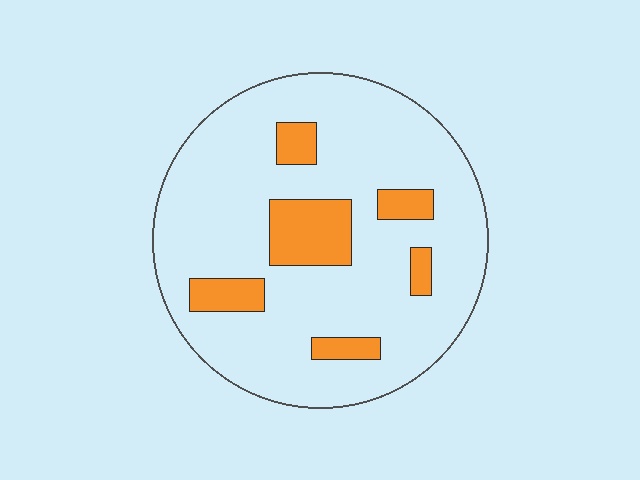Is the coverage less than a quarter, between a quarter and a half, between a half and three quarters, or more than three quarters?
Less than a quarter.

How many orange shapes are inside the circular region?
6.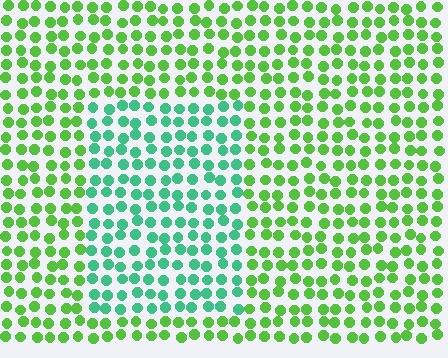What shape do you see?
I see a rectangle.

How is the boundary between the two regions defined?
The boundary is defined purely by a slight shift in hue (about 44 degrees). Spacing, size, and orientation are identical on both sides.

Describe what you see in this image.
The image is filled with small lime elements in a uniform arrangement. A rectangle-shaped region is visible where the elements are tinted to a slightly different hue, forming a subtle color boundary.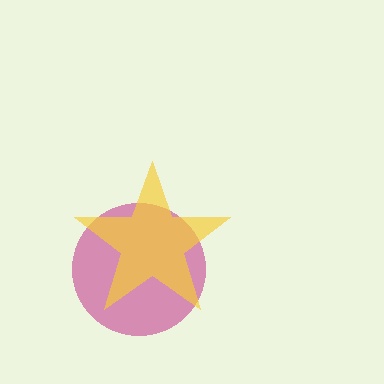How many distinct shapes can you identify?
There are 2 distinct shapes: a magenta circle, a yellow star.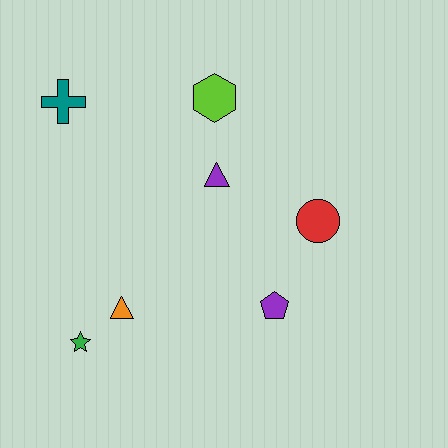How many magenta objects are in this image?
There are no magenta objects.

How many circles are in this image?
There is 1 circle.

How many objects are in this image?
There are 7 objects.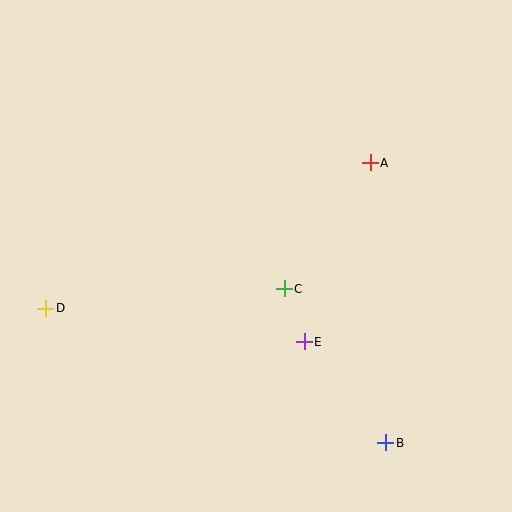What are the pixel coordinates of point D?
Point D is at (46, 308).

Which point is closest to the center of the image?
Point C at (284, 289) is closest to the center.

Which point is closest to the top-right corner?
Point A is closest to the top-right corner.